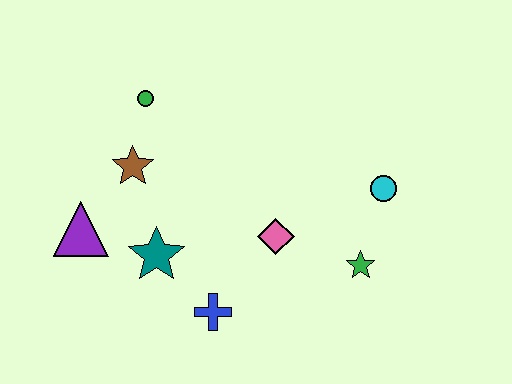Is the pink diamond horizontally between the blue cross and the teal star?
No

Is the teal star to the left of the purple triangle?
No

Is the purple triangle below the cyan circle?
Yes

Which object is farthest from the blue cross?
The green circle is farthest from the blue cross.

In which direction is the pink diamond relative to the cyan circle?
The pink diamond is to the left of the cyan circle.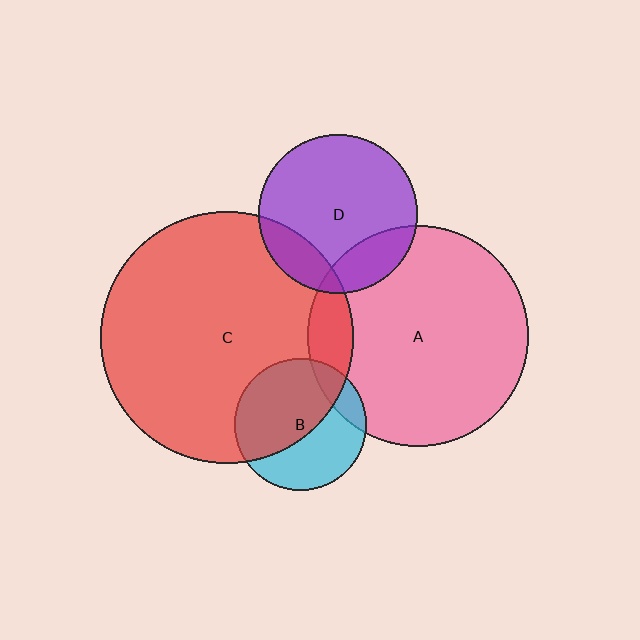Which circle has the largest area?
Circle C (red).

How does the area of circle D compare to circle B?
Approximately 1.5 times.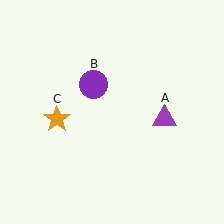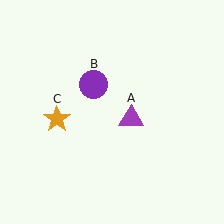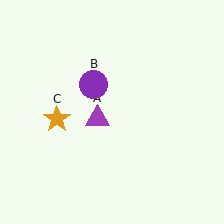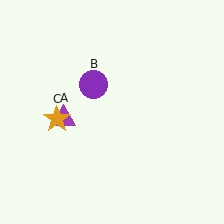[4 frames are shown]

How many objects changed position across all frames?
1 object changed position: purple triangle (object A).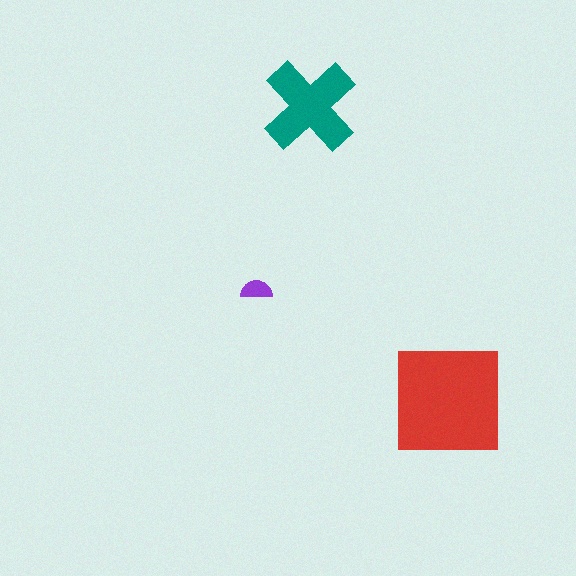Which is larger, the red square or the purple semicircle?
The red square.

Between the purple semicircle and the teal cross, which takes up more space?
The teal cross.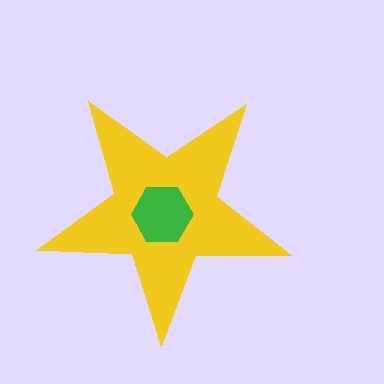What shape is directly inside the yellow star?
The green hexagon.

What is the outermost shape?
The yellow star.